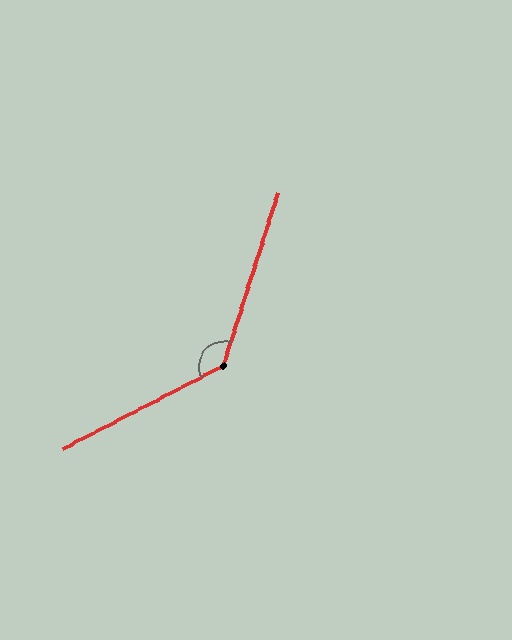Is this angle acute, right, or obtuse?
It is obtuse.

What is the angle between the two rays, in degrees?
Approximately 135 degrees.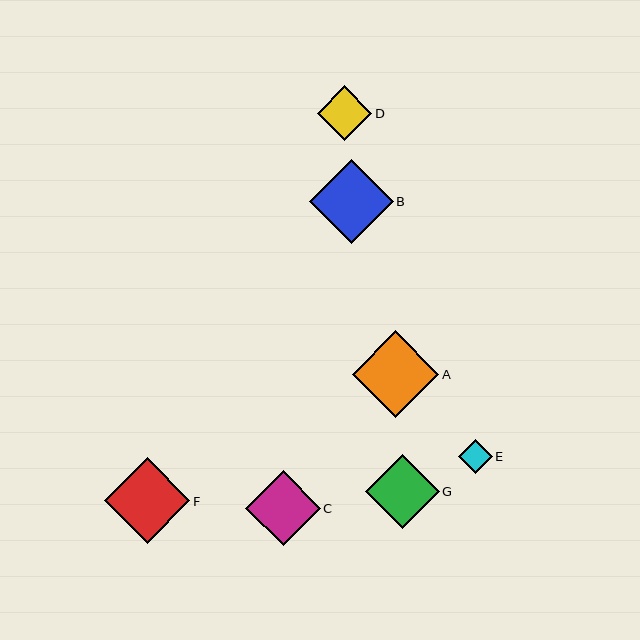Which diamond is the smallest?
Diamond E is the smallest with a size of approximately 33 pixels.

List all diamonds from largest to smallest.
From largest to smallest: A, F, B, C, G, D, E.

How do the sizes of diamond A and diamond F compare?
Diamond A and diamond F are approximately the same size.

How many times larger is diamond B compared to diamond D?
Diamond B is approximately 1.5 times the size of diamond D.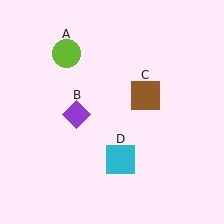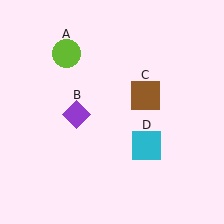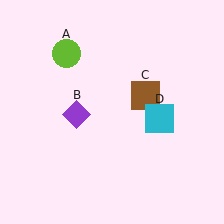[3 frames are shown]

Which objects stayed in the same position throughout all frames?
Lime circle (object A) and purple diamond (object B) and brown square (object C) remained stationary.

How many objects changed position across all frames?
1 object changed position: cyan square (object D).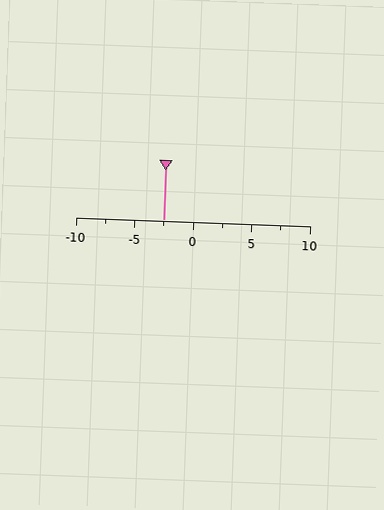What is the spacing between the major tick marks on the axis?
The major ticks are spaced 5 apart.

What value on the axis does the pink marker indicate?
The marker indicates approximately -2.5.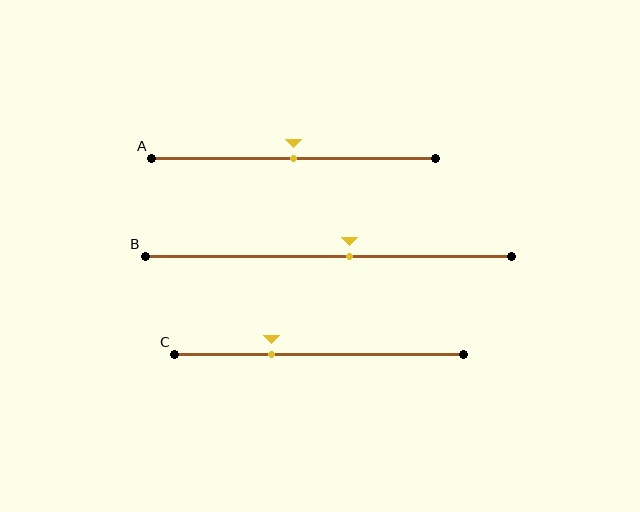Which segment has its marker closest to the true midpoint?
Segment A has its marker closest to the true midpoint.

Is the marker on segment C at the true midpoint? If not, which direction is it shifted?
No, the marker on segment C is shifted to the left by about 16% of the segment length.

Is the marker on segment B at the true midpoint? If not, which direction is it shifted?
No, the marker on segment B is shifted to the right by about 6% of the segment length.